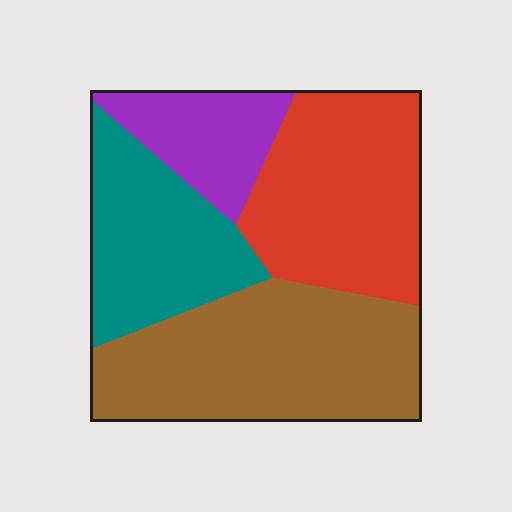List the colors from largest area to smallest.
From largest to smallest: brown, red, teal, purple.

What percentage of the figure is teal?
Teal covers 22% of the figure.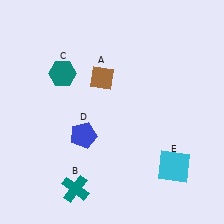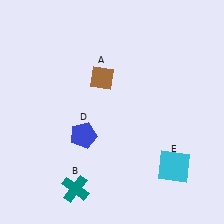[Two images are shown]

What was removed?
The teal hexagon (C) was removed in Image 2.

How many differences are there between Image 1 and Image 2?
There is 1 difference between the two images.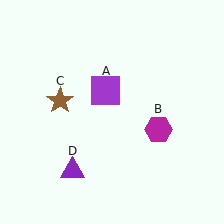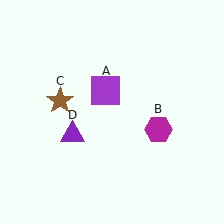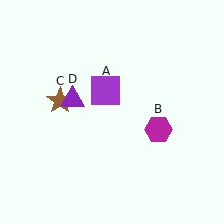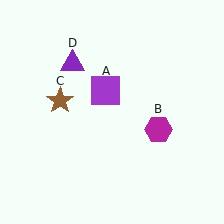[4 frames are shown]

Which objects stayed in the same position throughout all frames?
Purple square (object A) and magenta hexagon (object B) and brown star (object C) remained stationary.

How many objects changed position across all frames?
1 object changed position: purple triangle (object D).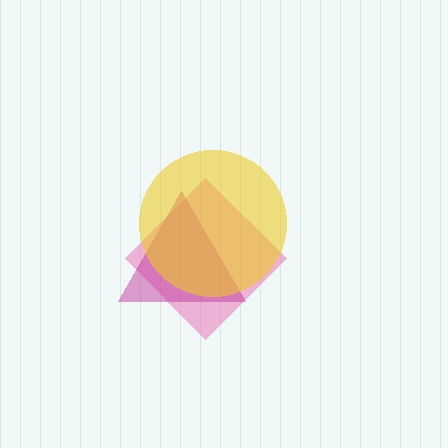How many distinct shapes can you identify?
There are 3 distinct shapes: a pink diamond, a magenta triangle, a yellow circle.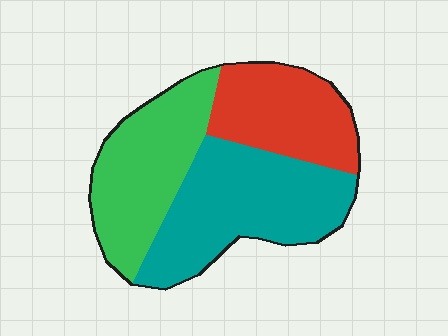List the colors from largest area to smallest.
From largest to smallest: teal, green, red.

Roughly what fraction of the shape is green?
Green covers 32% of the shape.